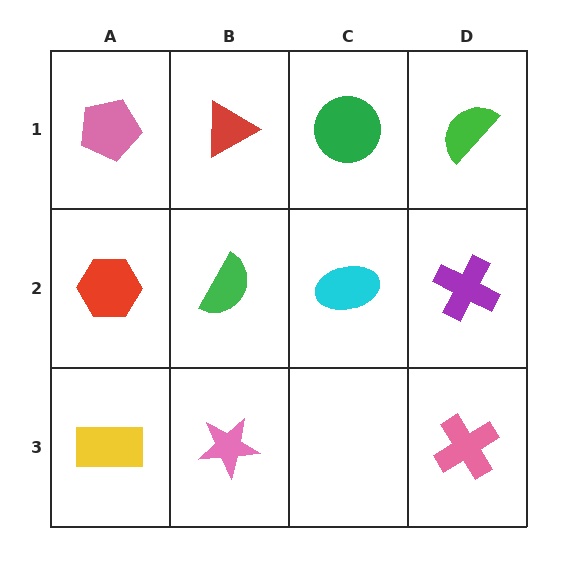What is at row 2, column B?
A green semicircle.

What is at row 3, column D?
A pink cross.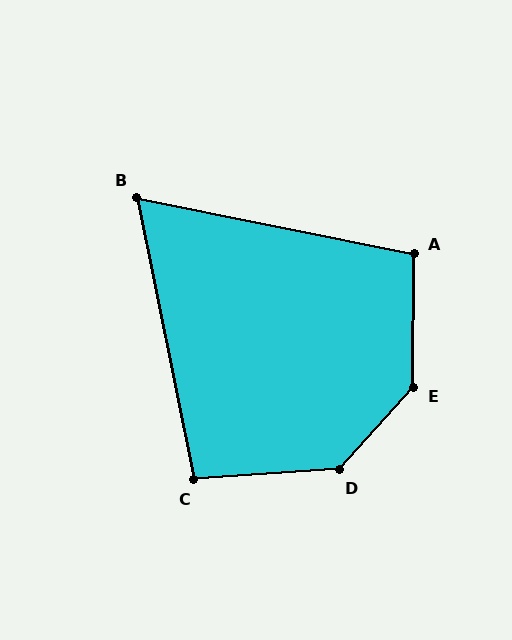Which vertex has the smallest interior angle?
B, at approximately 67 degrees.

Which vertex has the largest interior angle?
E, at approximately 138 degrees.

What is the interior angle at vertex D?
Approximately 136 degrees (obtuse).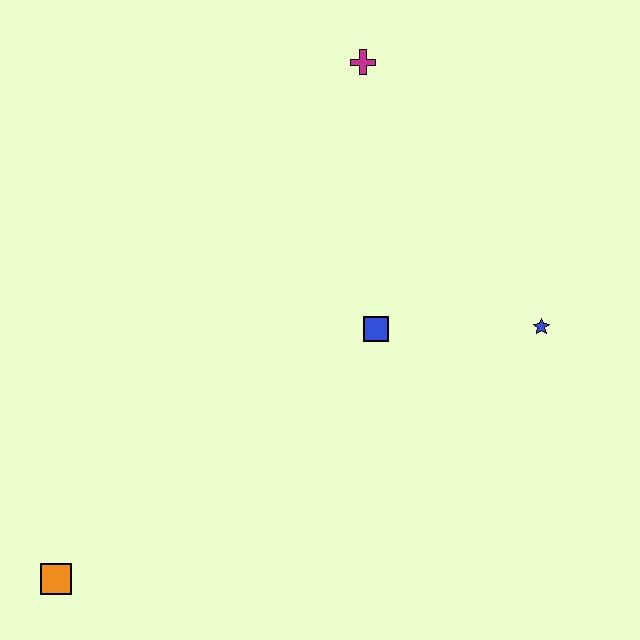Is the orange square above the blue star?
No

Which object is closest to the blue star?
The blue square is closest to the blue star.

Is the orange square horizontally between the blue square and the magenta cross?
No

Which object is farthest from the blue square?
The orange square is farthest from the blue square.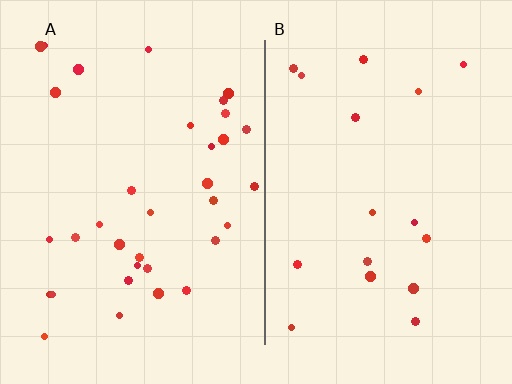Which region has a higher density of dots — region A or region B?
A (the left).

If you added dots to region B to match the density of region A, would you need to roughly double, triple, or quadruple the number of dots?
Approximately double.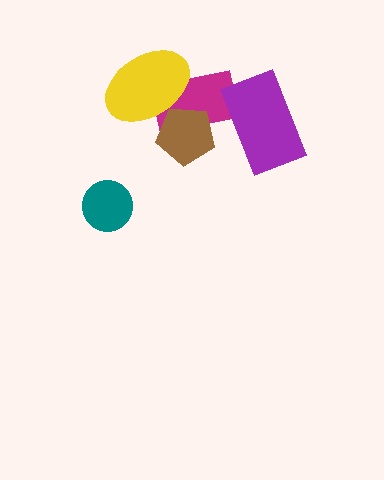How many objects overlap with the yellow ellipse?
2 objects overlap with the yellow ellipse.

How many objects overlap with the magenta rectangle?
3 objects overlap with the magenta rectangle.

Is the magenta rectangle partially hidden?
Yes, it is partially covered by another shape.